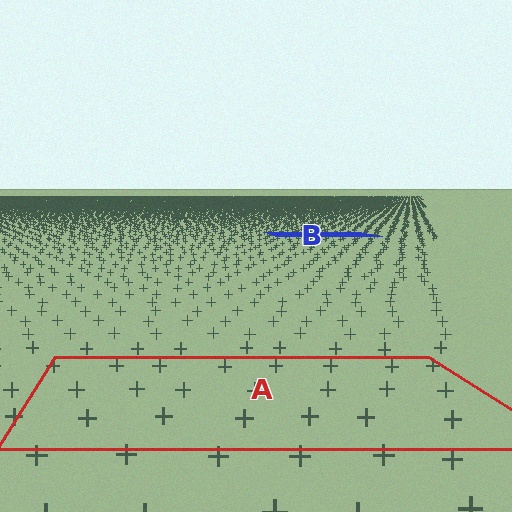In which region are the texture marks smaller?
The texture marks are smaller in region B, because it is farther away.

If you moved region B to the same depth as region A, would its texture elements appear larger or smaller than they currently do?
They would appear larger. At a closer depth, the same texture elements are projected at a bigger on-screen size.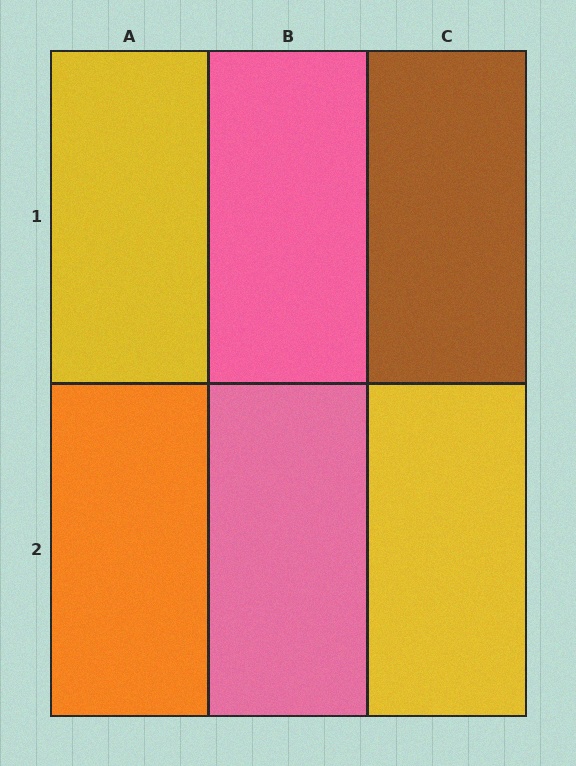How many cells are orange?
1 cell is orange.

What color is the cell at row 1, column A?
Yellow.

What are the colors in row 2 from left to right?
Orange, pink, yellow.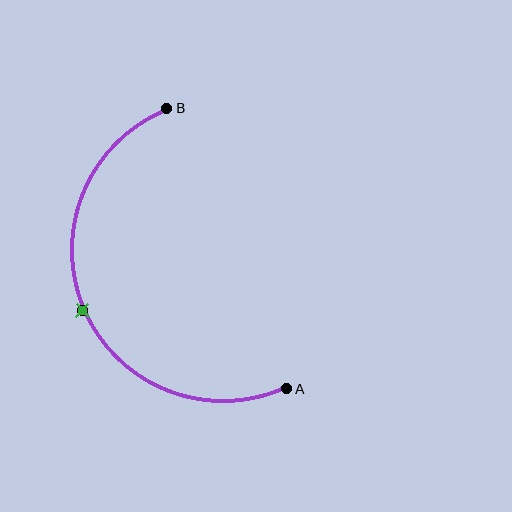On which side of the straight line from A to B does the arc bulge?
The arc bulges to the left of the straight line connecting A and B.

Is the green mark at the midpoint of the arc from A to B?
Yes. The green mark lies on the arc at equal arc-length from both A and B — it is the arc midpoint.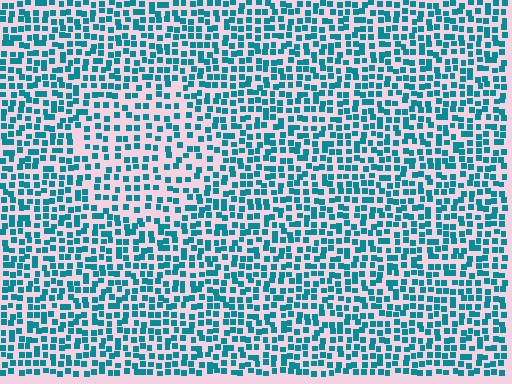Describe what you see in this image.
The image contains small teal elements arranged at two different densities. A circle-shaped region is visible where the elements are less densely packed than the surrounding area.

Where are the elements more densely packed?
The elements are more densely packed outside the circle boundary.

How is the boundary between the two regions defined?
The boundary is defined by a change in element density (approximately 1.5x ratio). All elements are the same color, size, and shape.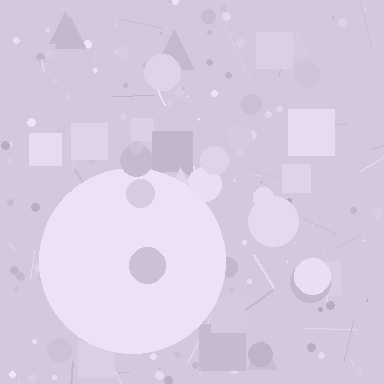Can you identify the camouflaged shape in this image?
The camouflaged shape is a circle.